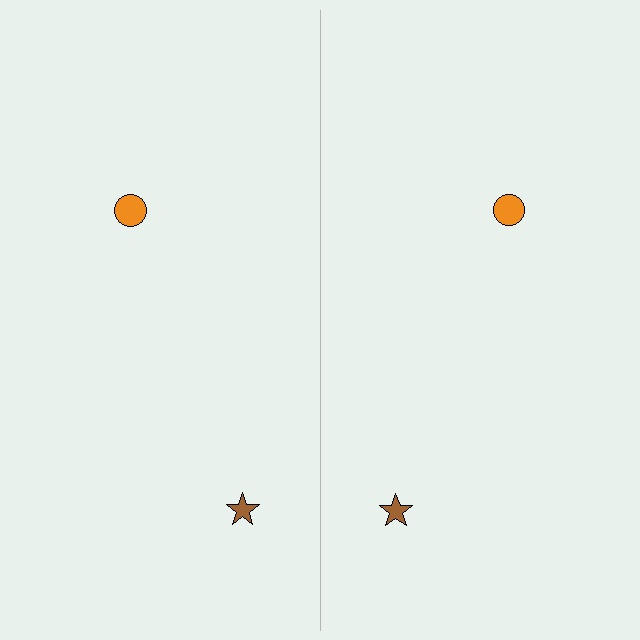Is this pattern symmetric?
Yes, this pattern has bilateral (reflection) symmetry.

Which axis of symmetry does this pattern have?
The pattern has a vertical axis of symmetry running through the center of the image.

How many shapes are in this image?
There are 4 shapes in this image.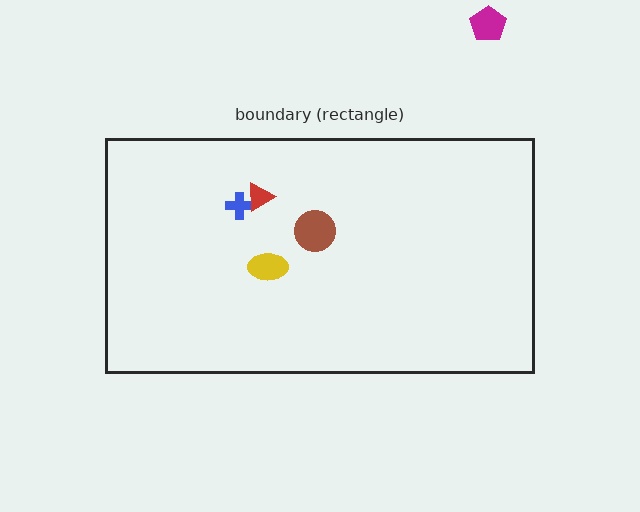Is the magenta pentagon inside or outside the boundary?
Outside.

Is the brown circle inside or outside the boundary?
Inside.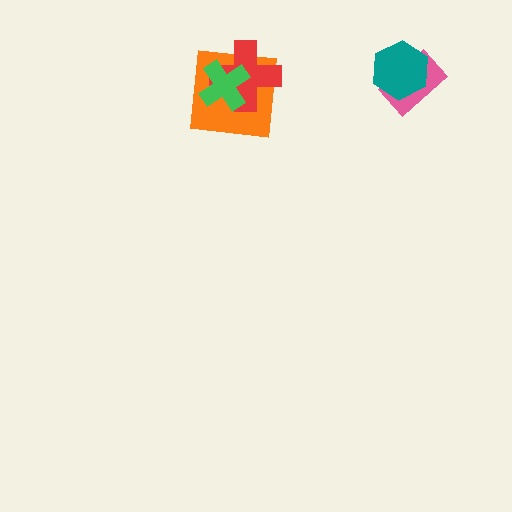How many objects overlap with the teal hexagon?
1 object overlaps with the teal hexagon.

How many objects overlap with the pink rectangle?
1 object overlaps with the pink rectangle.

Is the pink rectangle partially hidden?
Yes, it is partially covered by another shape.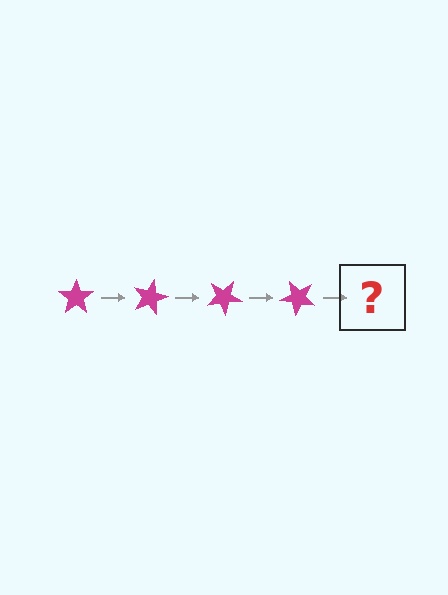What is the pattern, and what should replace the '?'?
The pattern is that the star rotates 15 degrees each step. The '?' should be a magenta star rotated 60 degrees.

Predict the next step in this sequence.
The next step is a magenta star rotated 60 degrees.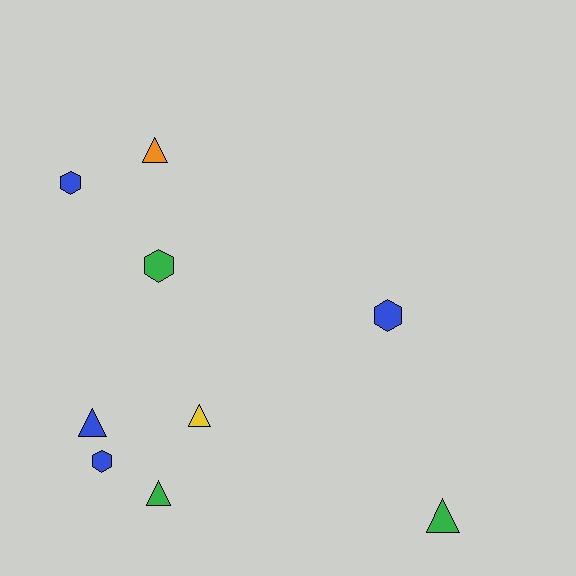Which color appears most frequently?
Blue, with 4 objects.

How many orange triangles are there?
There is 1 orange triangle.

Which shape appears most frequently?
Triangle, with 5 objects.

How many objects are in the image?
There are 9 objects.